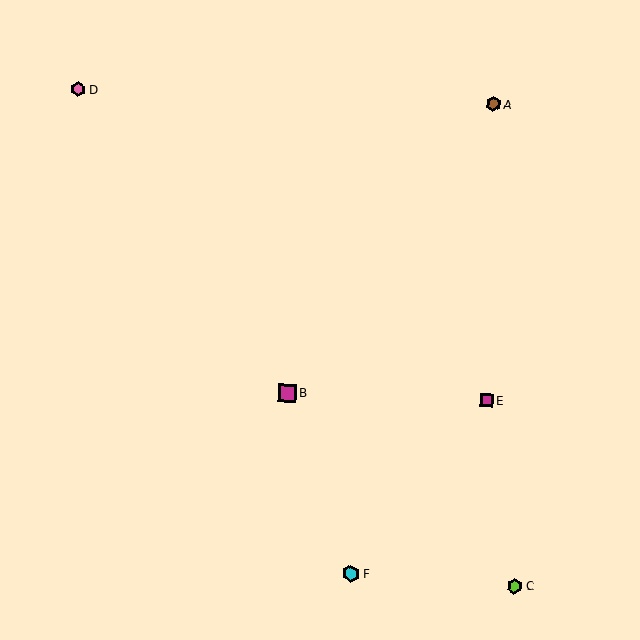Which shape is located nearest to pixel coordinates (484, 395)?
The magenta square (labeled E) at (486, 400) is nearest to that location.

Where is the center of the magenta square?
The center of the magenta square is at (287, 393).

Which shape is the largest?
The cyan hexagon (labeled F) is the largest.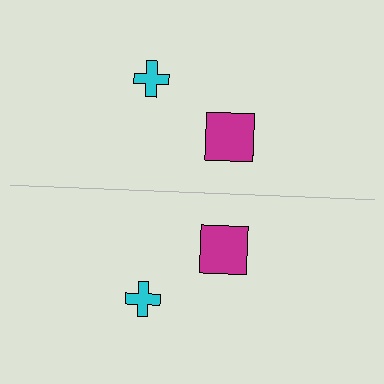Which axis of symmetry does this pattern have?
The pattern has a horizontal axis of symmetry running through the center of the image.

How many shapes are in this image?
There are 4 shapes in this image.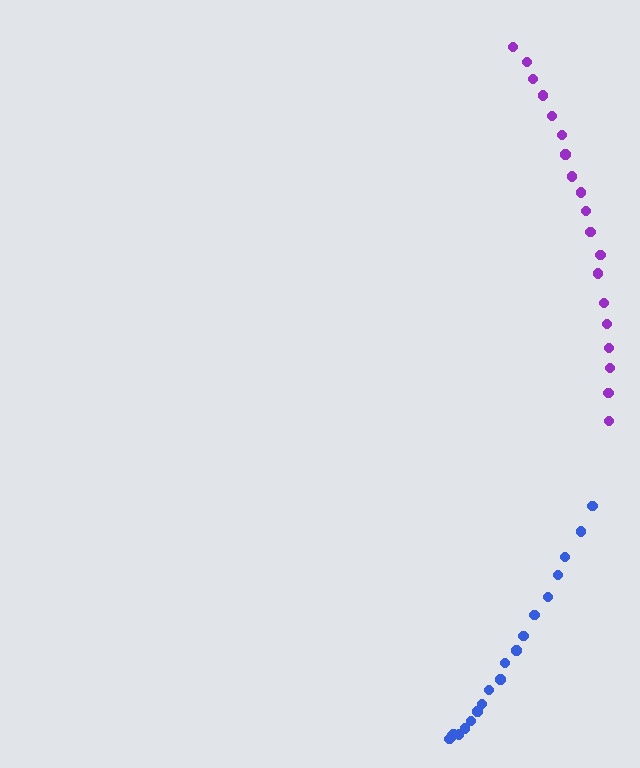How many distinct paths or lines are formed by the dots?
There are 2 distinct paths.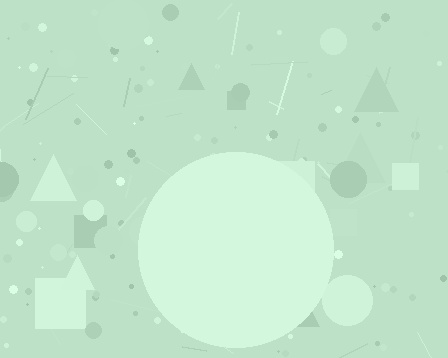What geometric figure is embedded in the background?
A circle is embedded in the background.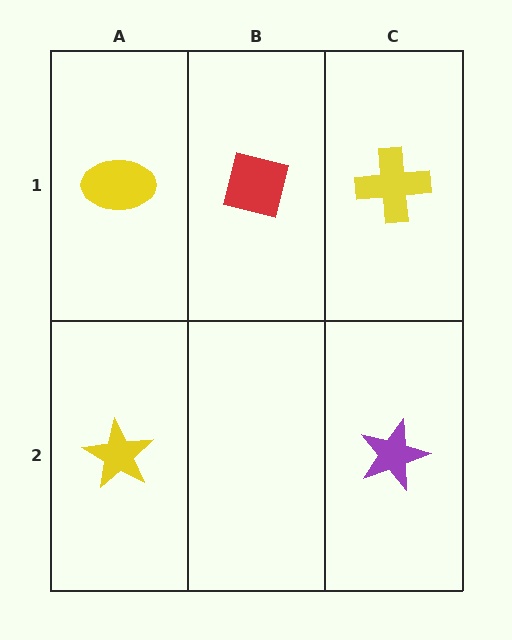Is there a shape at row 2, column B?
No, that cell is empty.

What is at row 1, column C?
A yellow cross.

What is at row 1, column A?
A yellow ellipse.